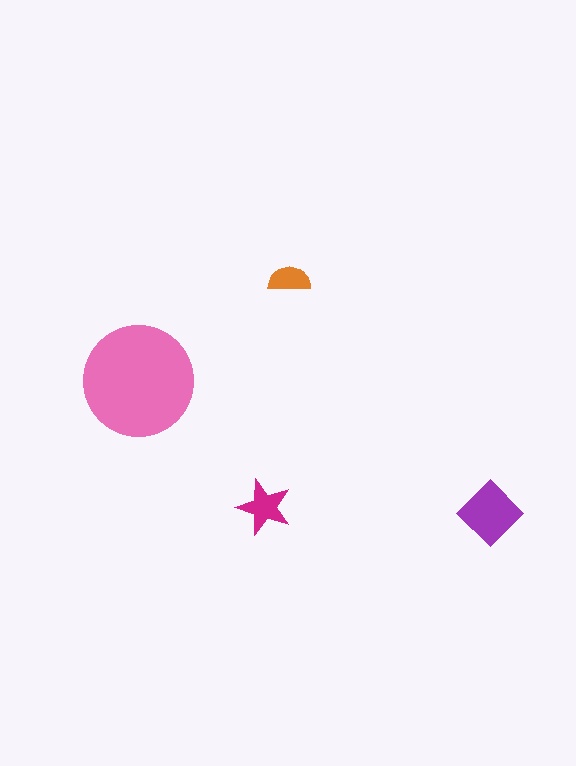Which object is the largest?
The pink circle.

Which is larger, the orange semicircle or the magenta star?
The magenta star.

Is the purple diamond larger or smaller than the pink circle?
Smaller.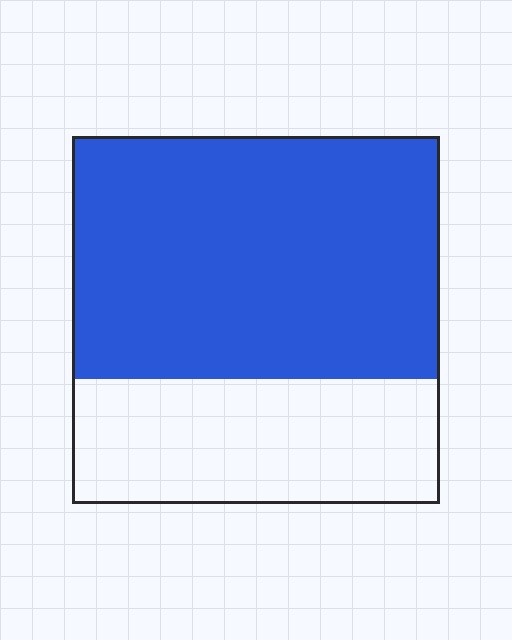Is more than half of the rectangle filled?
Yes.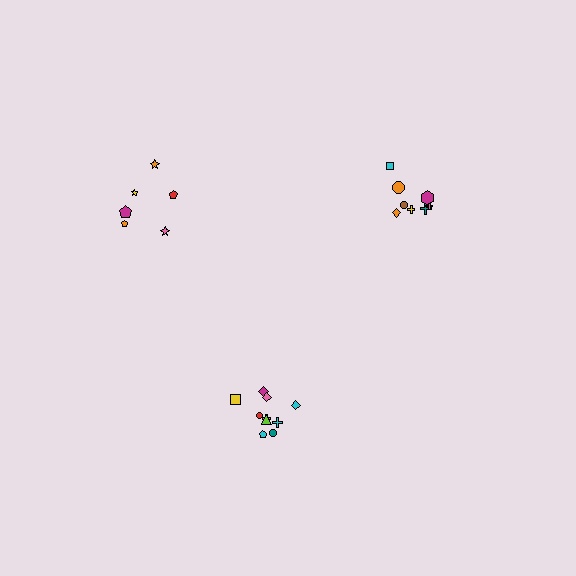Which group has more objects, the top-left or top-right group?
The top-right group.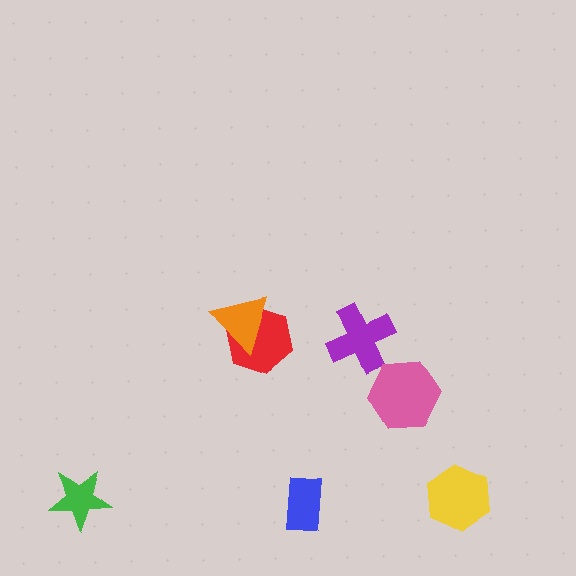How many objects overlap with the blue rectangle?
0 objects overlap with the blue rectangle.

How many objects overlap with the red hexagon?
1 object overlaps with the red hexagon.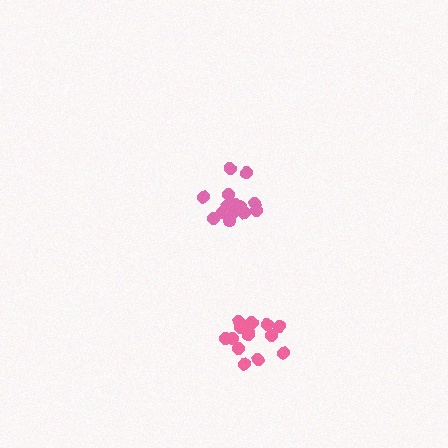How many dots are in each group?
Group 1: 14 dots, Group 2: 16 dots (30 total).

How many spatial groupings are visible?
There are 2 spatial groupings.